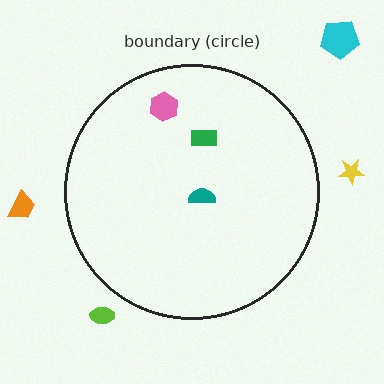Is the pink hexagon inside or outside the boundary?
Inside.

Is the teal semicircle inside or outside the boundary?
Inside.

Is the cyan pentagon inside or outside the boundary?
Outside.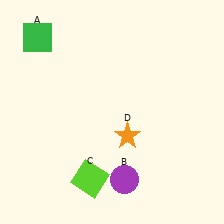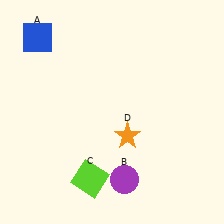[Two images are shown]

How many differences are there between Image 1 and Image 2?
There is 1 difference between the two images.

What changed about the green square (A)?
In Image 1, A is green. In Image 2, it changed to blue.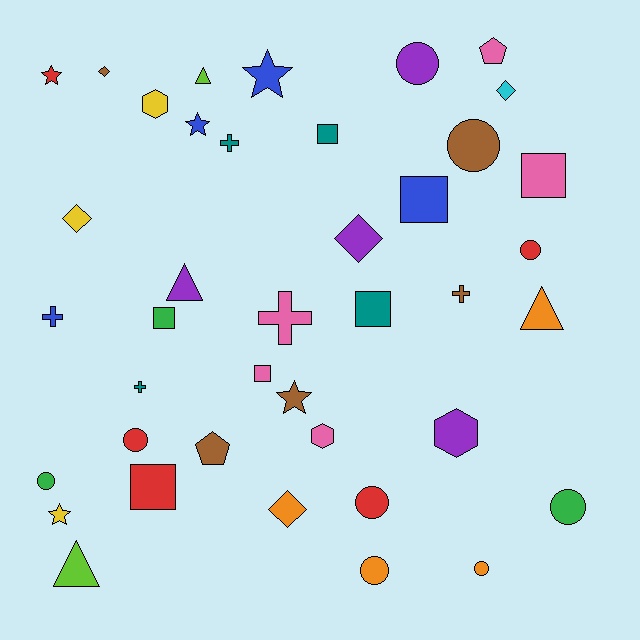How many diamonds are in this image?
There are 5 diamonds.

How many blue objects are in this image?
There are 4 blue objects.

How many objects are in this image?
There are 40 objects.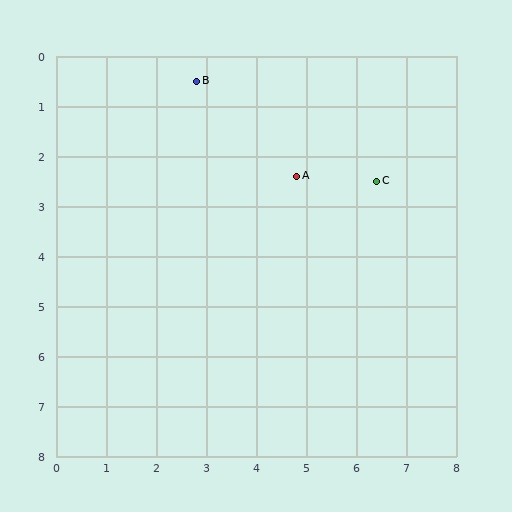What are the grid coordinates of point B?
Point B is at approximately (2.8, 0.5).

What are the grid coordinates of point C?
Point C is at approximately (6.4, 2.5).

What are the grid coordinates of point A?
Point A is at approximately (4.8, 2.4).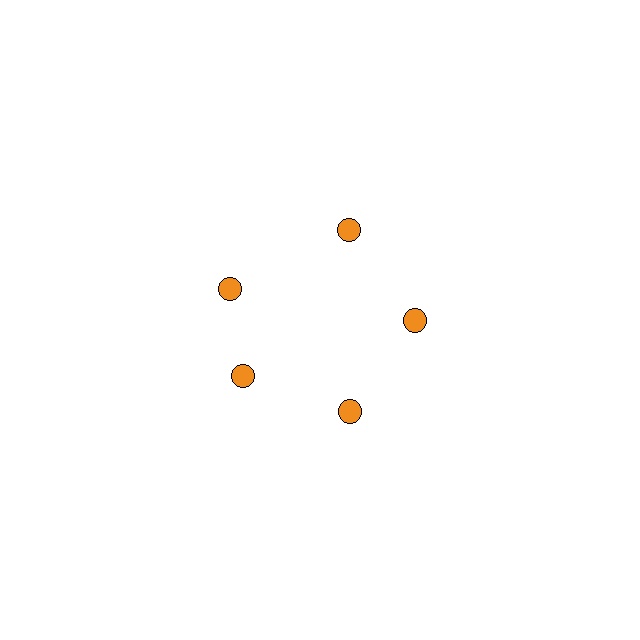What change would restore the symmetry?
The symmetry would be restored by rotating it back into even spacing with its neighbors so that all 5 circles sit at equal angles and equal distance from the center.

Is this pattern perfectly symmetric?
No. The 5 orange circles are arranged in a ring, but one element near the 10 o'clock position is rotated out of alignment along the ring, breaking the 5-fold rotational symmetry.